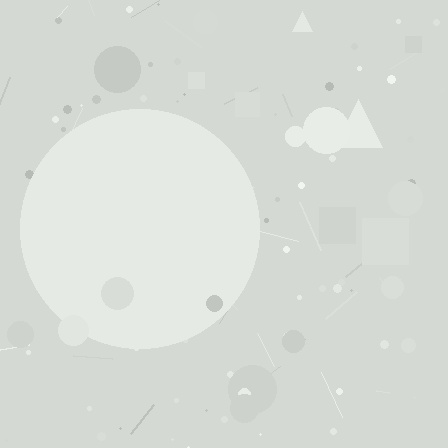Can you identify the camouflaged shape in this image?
The camouflaged shape is a circle.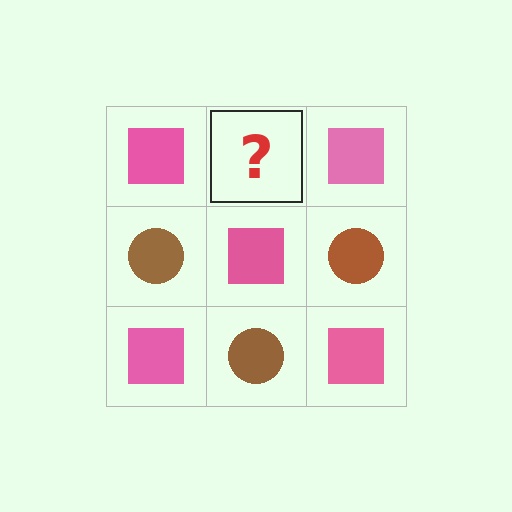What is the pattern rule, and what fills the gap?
The rule is that it alternates pink square and brown circle in a checkerboard pattern. The gap should be filled with a brown circle.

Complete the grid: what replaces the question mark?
The question mark should be replaced with a brown circle.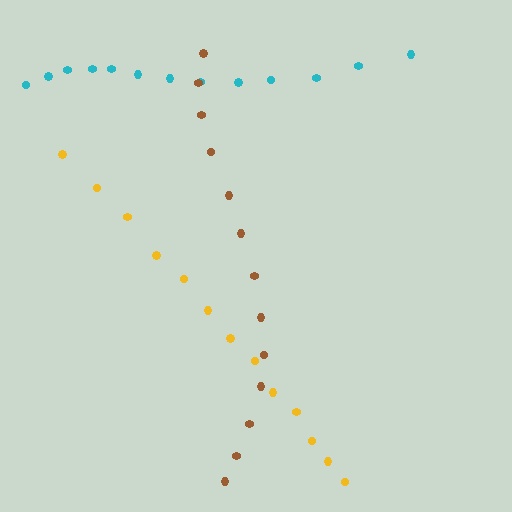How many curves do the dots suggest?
There are 3 distinct paths.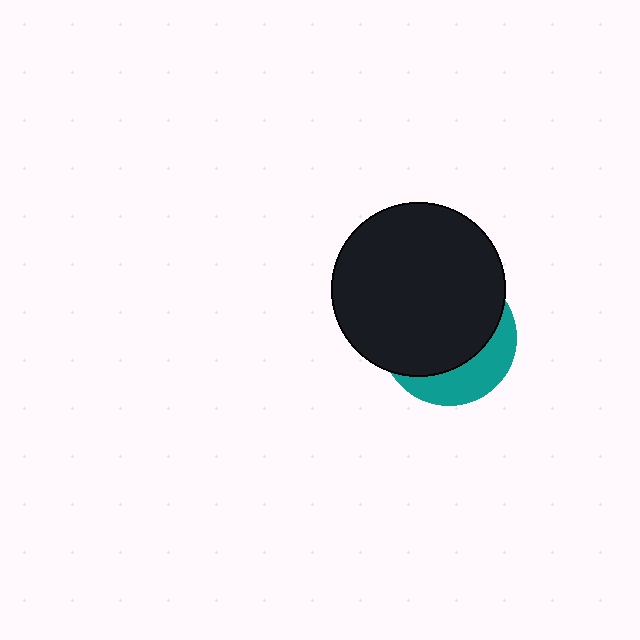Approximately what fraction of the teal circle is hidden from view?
Roughly 69% of the teal circle is hidden behind the black circle.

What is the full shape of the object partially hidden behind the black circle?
The partially hidden object is a teal circle.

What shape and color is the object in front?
The object in front is a black circle.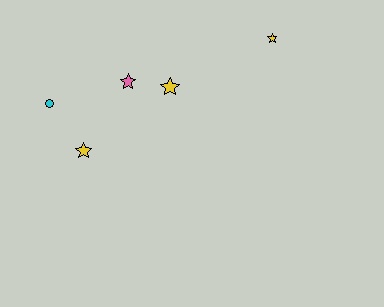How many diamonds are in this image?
There are no diamonds.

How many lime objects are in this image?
There are no lime objects.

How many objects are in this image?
There are 5 objects.